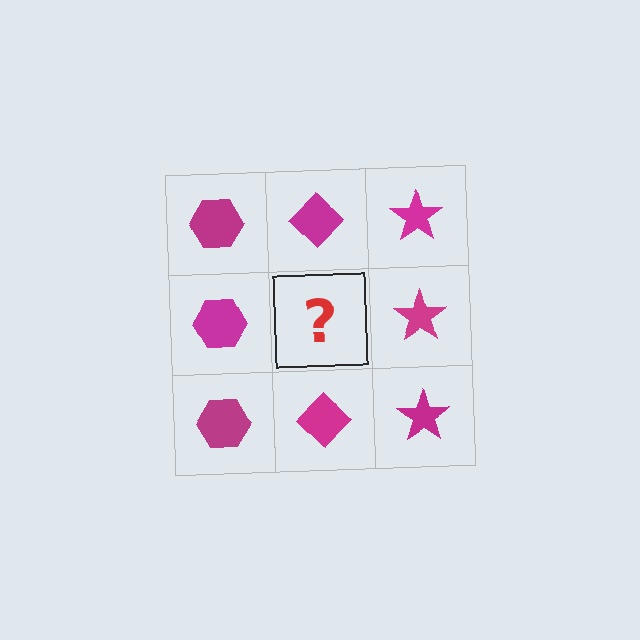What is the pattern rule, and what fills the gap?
The rule is that each column has a consistent shape. The gap should be filled with a magenta diamond.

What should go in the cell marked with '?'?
The missing cell should contain a magenta diamond.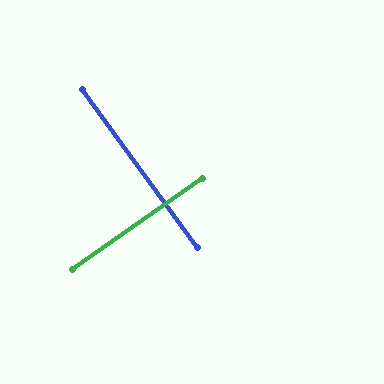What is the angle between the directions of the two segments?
Approximately 89 degrees.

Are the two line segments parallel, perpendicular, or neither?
Perpendicular — they meet at approximately 89°.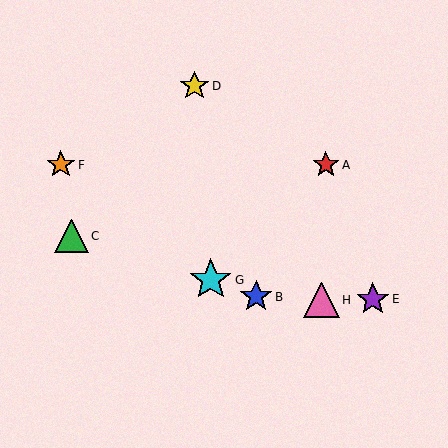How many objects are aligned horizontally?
2 objects (A, F) are aligned horizontally.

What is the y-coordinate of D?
Object D is at y≈86.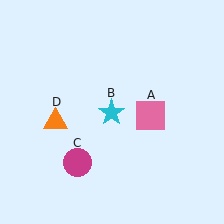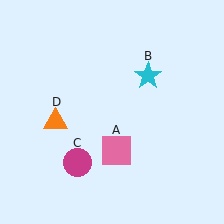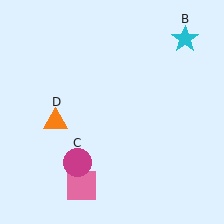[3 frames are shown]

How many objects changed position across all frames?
2 objects changed position: pink square (object A), cyan star (object B).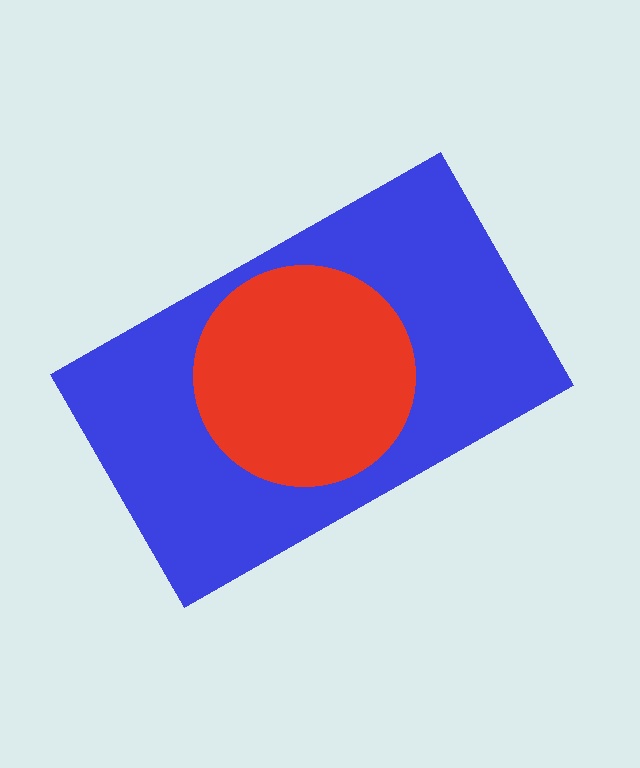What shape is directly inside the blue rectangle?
The red circle.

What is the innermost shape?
The red circle.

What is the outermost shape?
The blue rectangle.